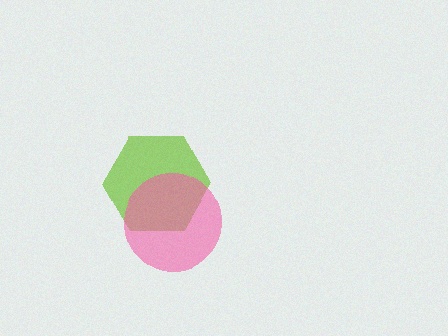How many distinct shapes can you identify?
There are 2 distinct shapes: a lime hexagon, a pink circle.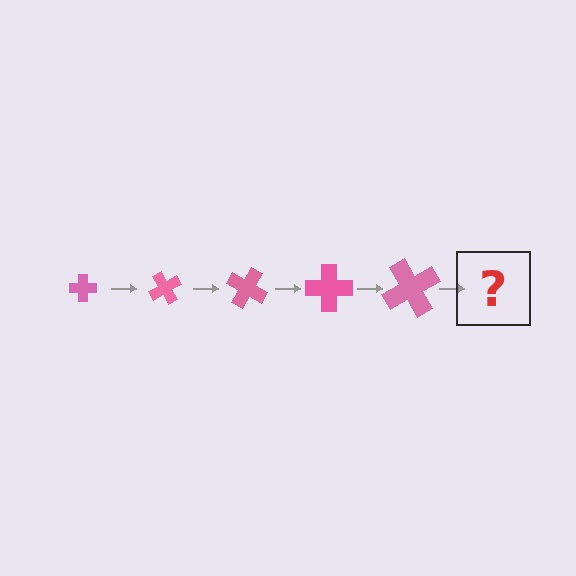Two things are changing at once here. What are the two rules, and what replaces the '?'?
The two rules are that the cross grows larger each step and it rotates 60 degrees each step. The '?' should be a cross, larger than the previous one and rotated 300 degrees from the start.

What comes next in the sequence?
The next element should be a cross, larger than the previous one and rotated 300 degrees from the start.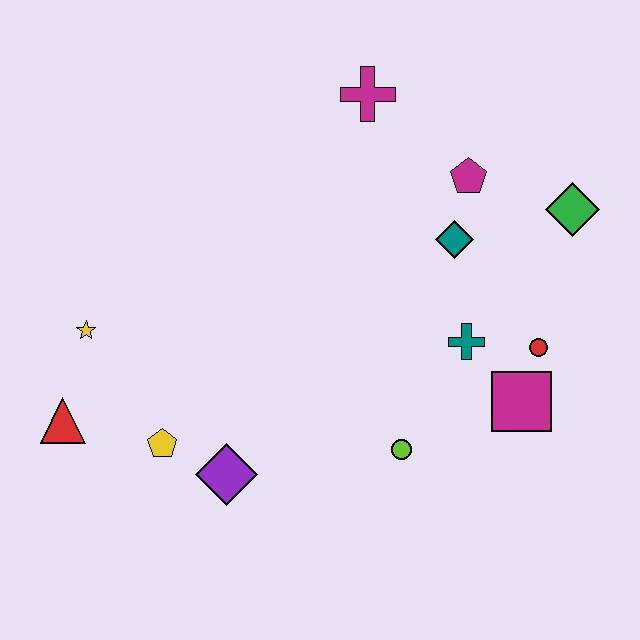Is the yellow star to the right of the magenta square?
No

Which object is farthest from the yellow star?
The green diamond is farthest from the yellow star.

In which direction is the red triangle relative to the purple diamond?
The red triangle is to the left of the purple diamond.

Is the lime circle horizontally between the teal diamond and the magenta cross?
Yes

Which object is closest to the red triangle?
The yellow star is closest to the red triangle.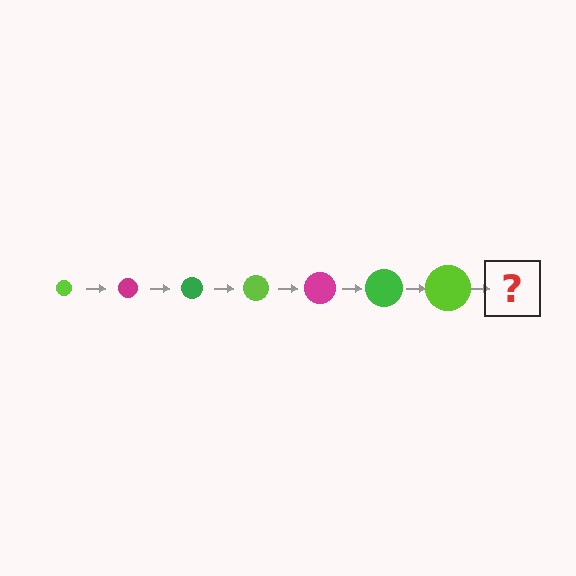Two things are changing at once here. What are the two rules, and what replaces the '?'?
The two rules are that the circle grows larger each step and the color cycles through lime, magenta, and green. The '?' should be a magenta circle, larger than the previous one.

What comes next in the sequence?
The next element should be a magenta circle, larger than the previous one.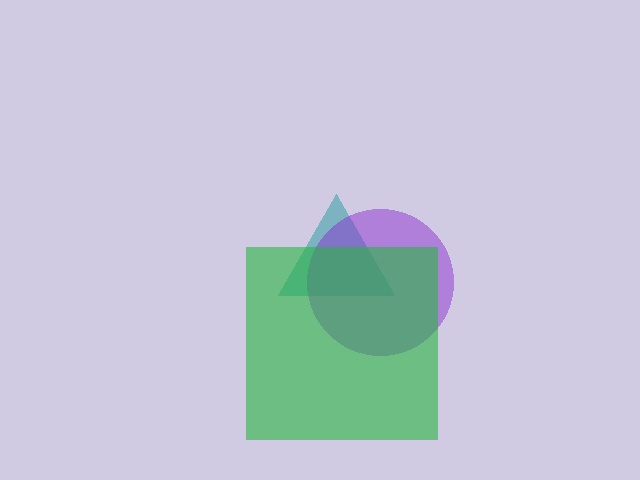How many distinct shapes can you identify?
There are 3 distinct shapes: a teal triangle, a purple circle, a green square.